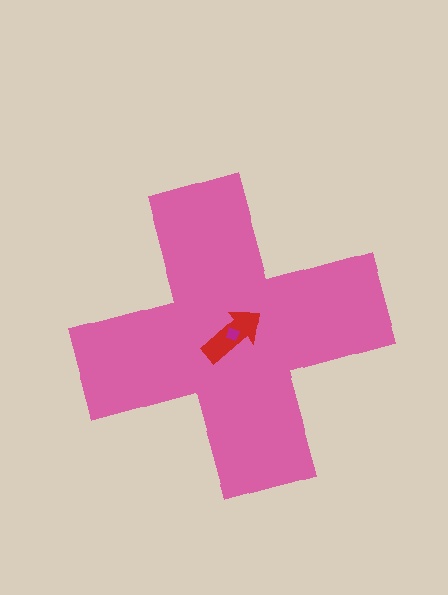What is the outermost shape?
The pink cross.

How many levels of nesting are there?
3.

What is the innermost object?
The magenta diamond.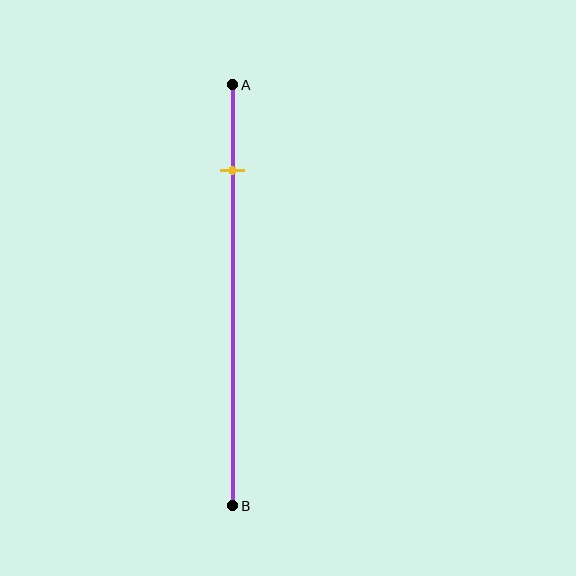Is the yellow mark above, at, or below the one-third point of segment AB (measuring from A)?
The yellow mark is above the one-third point of segment AB.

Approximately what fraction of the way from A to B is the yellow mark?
The yellow mark is approximately 20% of the way from A to B.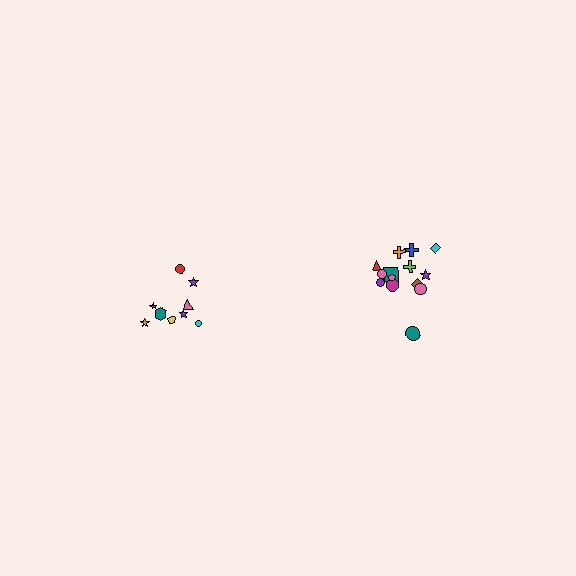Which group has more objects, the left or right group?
The right group.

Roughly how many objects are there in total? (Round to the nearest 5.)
Roughly 25 objects in total.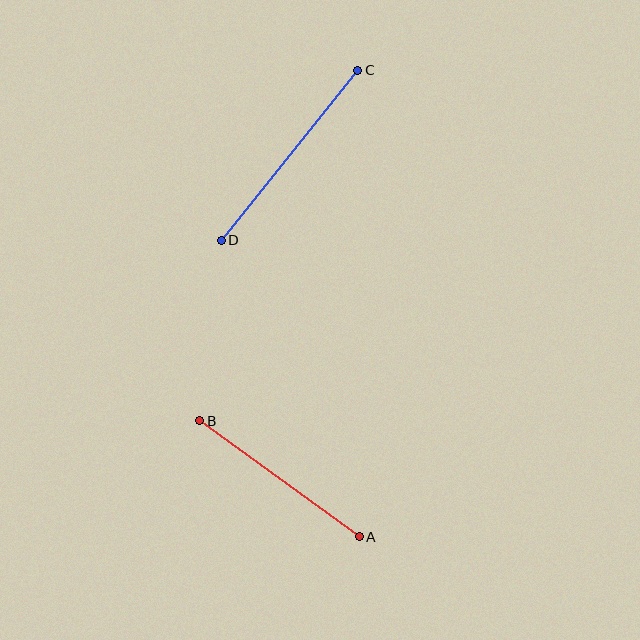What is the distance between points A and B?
The distance is approximately 197 pixels.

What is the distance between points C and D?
The distance is approximately 218 pixels.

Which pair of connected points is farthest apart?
Points C and D are farthest apart.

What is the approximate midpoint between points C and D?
The midpoint is at approximately (290, 155) pixels.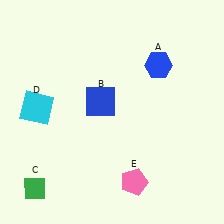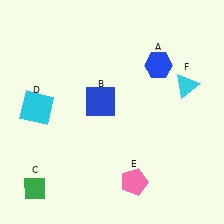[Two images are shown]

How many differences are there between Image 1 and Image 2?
There is 1 difference between the two images.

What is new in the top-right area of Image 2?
A cyan triangle (F) was added in the top-right area of Image 2.